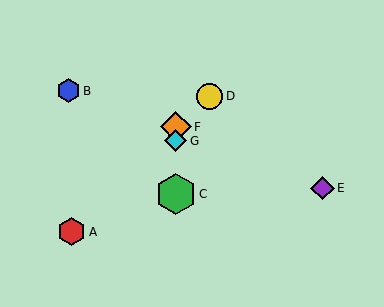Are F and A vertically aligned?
No, F is at x≈176 and A is at x≈71.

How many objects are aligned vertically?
3 objects (C, F, G) are aligned vertically.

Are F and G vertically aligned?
Yes, both are at x≈176.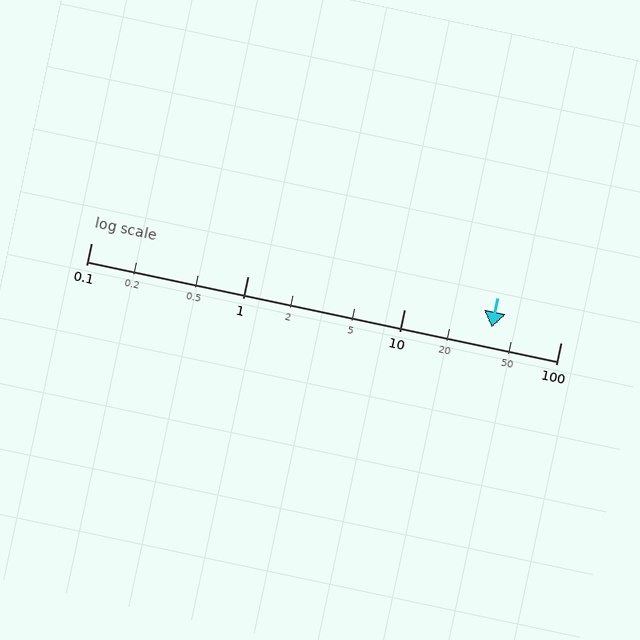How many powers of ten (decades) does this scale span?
The scale spans 3 decades, from 0.1 to 100.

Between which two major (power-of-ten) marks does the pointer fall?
The pointer is between 10 and 100.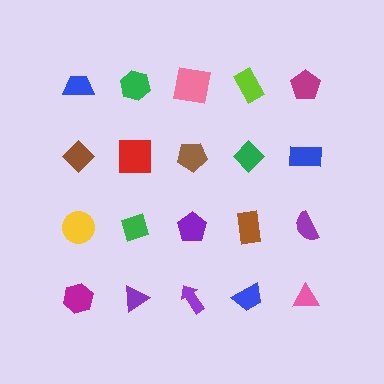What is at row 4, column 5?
A pink triangle.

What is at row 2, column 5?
A blue rectangle.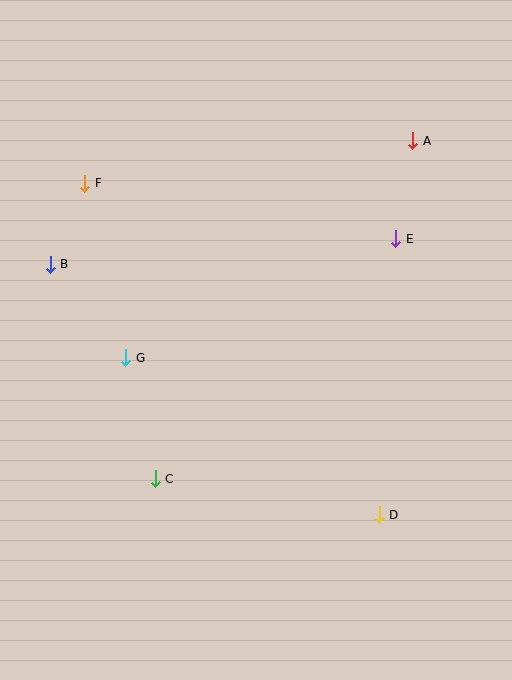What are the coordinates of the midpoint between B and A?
The midpoint between B and A is at (231, 203).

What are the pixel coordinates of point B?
Point B is at (50, 264).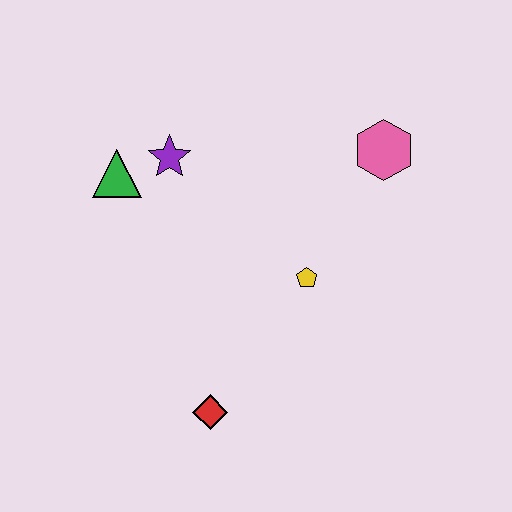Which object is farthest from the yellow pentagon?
The green triangle is farthest from the yellow pentagon.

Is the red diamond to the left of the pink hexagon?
Yes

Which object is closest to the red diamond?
The yellow pentagon is closest to the red diamond.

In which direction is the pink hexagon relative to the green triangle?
The pink hexagon is to the right of the green triangle.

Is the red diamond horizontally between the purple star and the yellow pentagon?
Yes